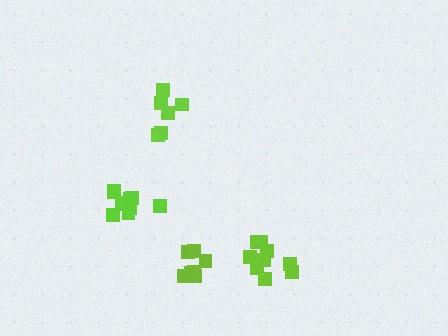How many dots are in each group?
Group 1: 10 dots, Group 2: 8 dots, Group 3: 6 dots, Group 4: 10 dots (34 total).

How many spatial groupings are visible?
There are 4 spatial groupings.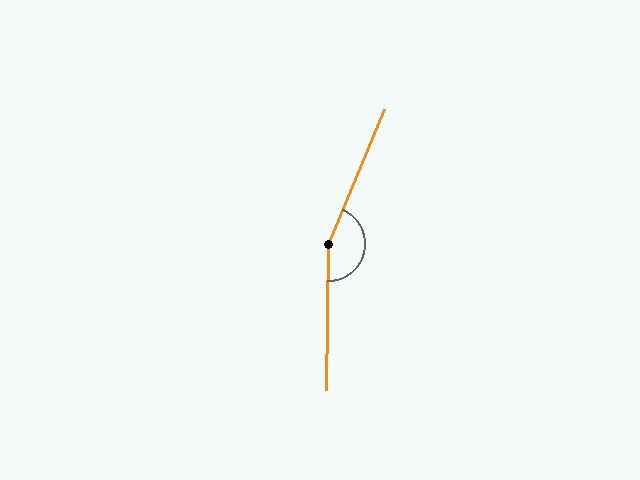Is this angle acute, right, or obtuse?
It is obtuse.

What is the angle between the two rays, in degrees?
Approximately 158 degrees.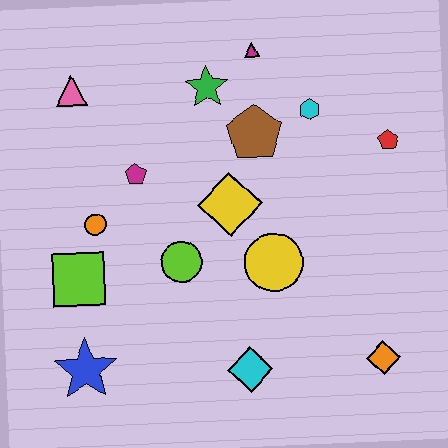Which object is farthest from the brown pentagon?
The blue star is farthest from the brown pentagon.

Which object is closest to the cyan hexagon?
The brown pentagon is closest to the cyan hexagon.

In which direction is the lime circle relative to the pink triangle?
The lime circle is below the pink triangle.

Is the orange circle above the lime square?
Yes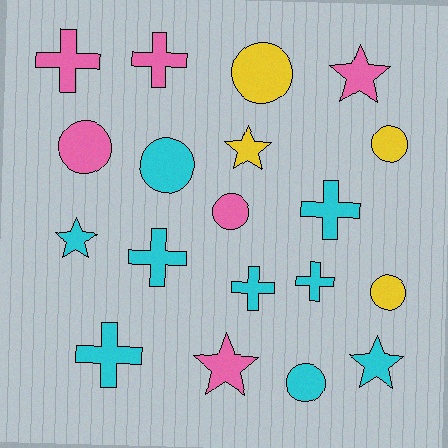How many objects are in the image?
There are 19 objects.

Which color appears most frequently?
Cyan, with 9 objects.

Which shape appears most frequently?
Cross, with 7 objects.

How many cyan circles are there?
There are 2 cyan circles.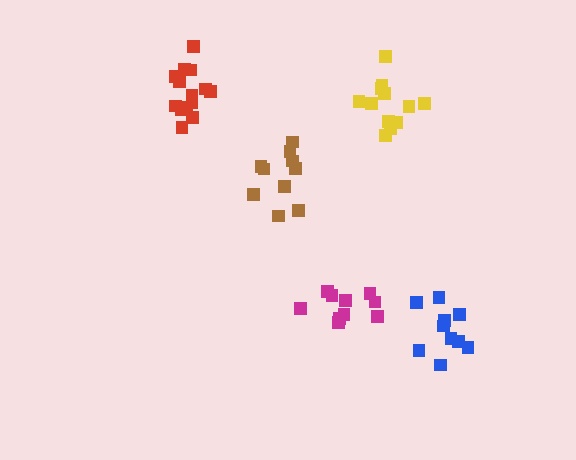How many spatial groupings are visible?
There are 5 spatial groupings.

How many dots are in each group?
Group 1: 10 dots, Group 2: 12 dots, Group 3: 10 dots, Group 4: 15 dots, Group 5: 10 dots (57 total).